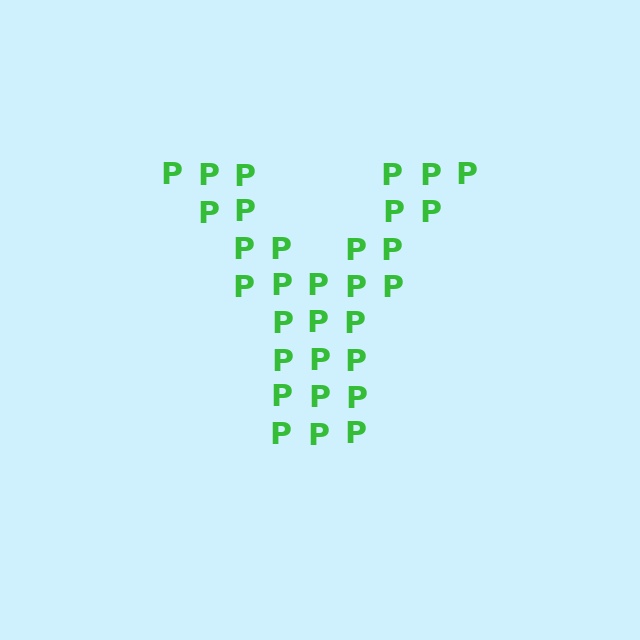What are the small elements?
The small elements are letter P's.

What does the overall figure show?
The overall figure shows the letter Y.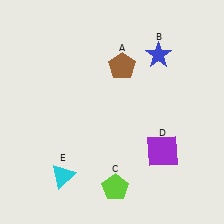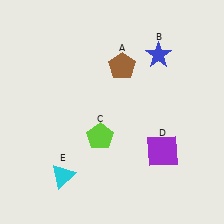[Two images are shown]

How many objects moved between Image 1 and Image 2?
1 object moved between the two images.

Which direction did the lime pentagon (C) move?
The lime pentagon (C) moved up.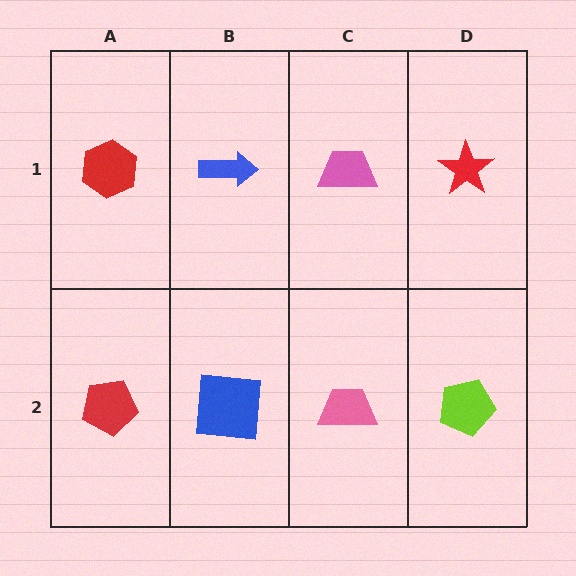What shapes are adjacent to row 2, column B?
A blue arrow (row 1, column B), a red pentagon (row 2, column A), a pink trapezoid (row 2, column C).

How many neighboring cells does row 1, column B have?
3.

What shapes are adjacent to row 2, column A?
A red hexagon (row 1, column A), a blue square (row 2, column B).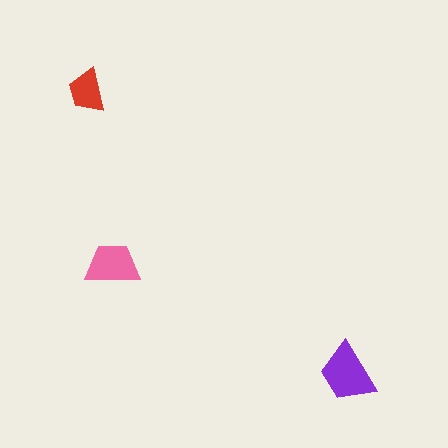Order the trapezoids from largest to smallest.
the purple one, the pink one, the red one.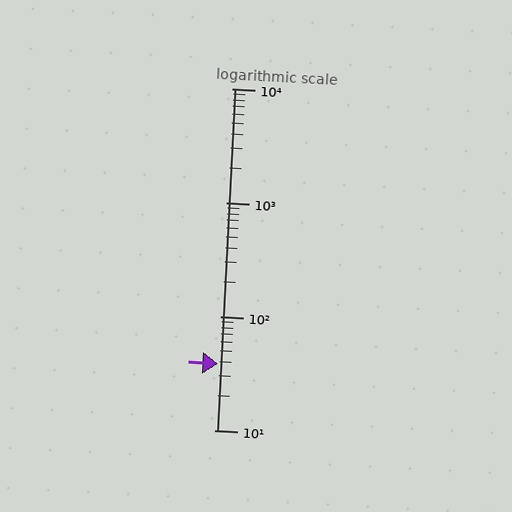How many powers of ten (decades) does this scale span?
The scale spans 3 decades, from 10 to 10000.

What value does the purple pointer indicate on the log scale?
The pointer indicates approximately 38.